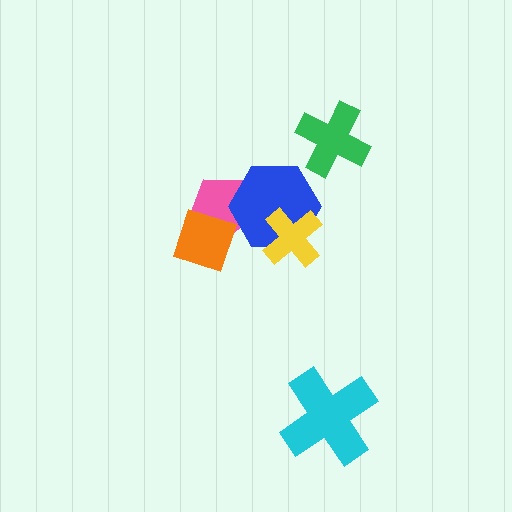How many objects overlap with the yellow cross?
1 object overlaps with the yellow cross.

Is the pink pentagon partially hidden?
Yes, it is partially covered by another shape.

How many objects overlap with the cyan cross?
0 objects overlap with the cyan cross.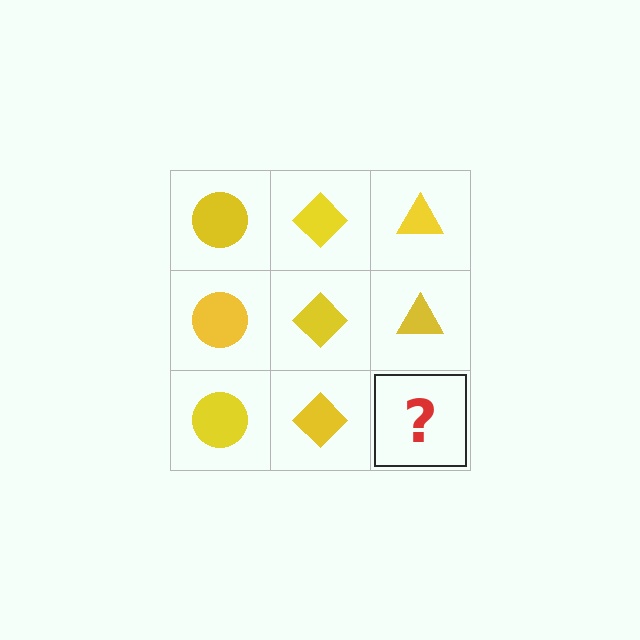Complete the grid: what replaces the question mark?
The question mark should be replaced with a yellow triangle.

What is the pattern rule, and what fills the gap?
The rule is that each column has a consistent shape. The gap should be filled with a yellow triangle.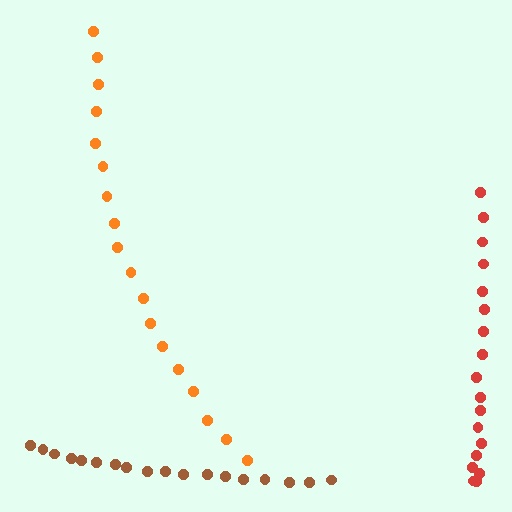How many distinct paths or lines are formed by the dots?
There are 3 distinct paths.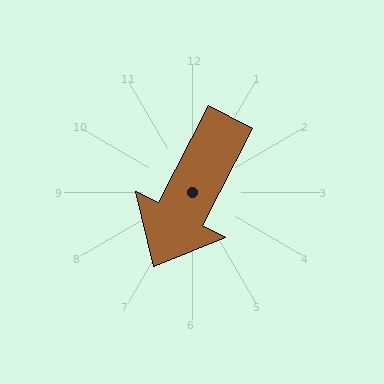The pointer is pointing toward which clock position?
Roughly 7 o'clock.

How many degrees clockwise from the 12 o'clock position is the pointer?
Approximately 207 degrees.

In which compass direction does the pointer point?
Southwest.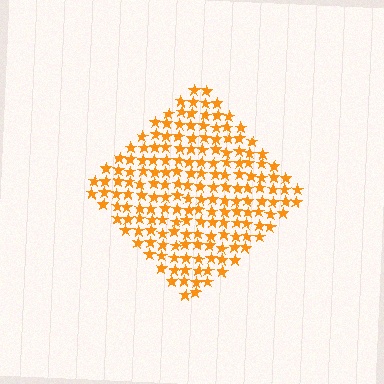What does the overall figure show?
The overall figure shows a diamond.